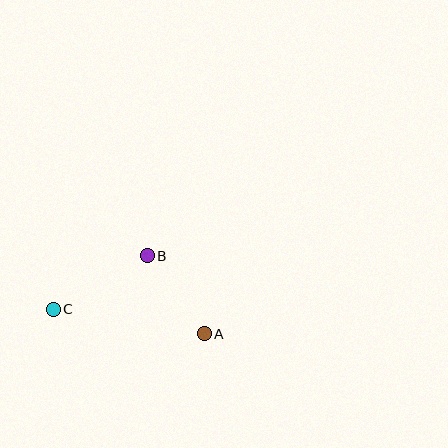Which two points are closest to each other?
Points A and B are closest to each other.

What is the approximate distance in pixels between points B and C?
The distance between B and C is approximately 108 pixels.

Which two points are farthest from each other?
Points A and C are farthest from each other.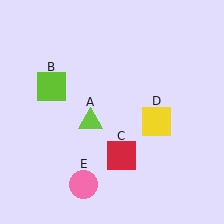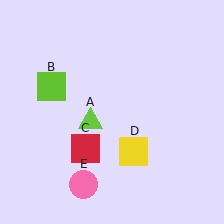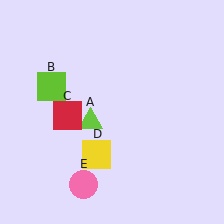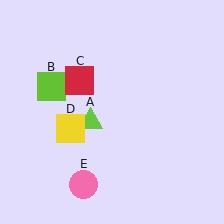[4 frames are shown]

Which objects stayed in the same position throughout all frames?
Lime triangle (object A) and lime square (object B) and pink circle (object E) remained stationary.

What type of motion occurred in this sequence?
The red square (object C), yellow square (object D) rotated clockwise around the center of the scene.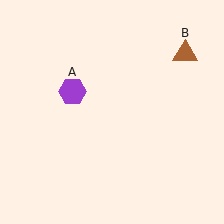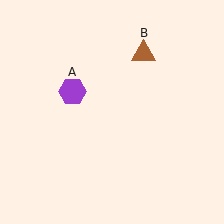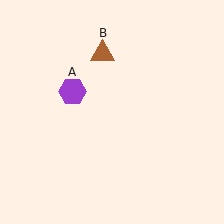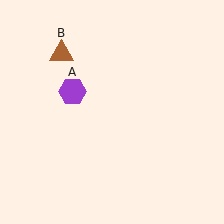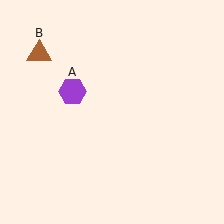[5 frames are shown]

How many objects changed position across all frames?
1 object changed position: brown triangle (object B).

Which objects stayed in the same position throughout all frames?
Purple hexagon (object A) remained stationary.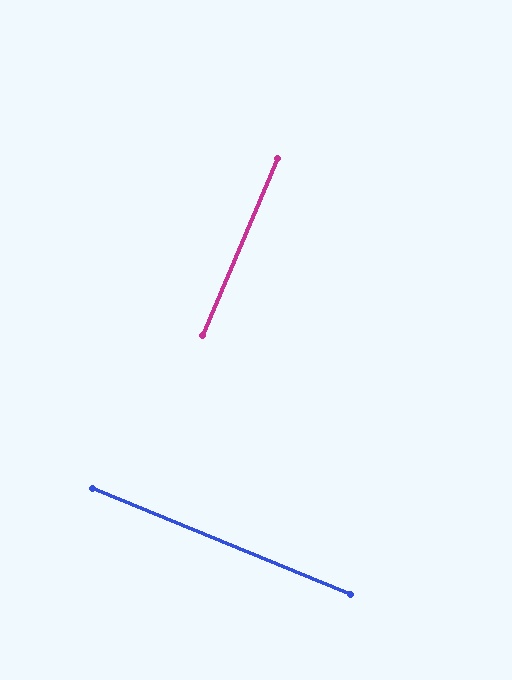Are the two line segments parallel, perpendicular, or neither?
Perpendicular — they meet at approximately 90°.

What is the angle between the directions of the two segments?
Approximately 90 degrees.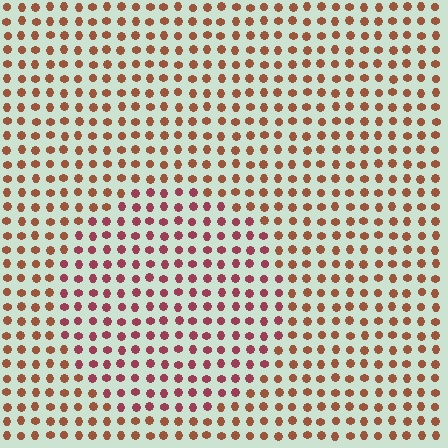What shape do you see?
I see a circle.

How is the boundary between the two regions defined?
The boundary is defined purely by a slight shift in hue (about 31 degrees). Spacing, size, and orientation are identical on both sides.